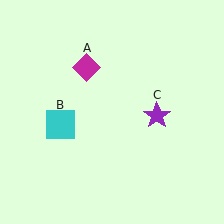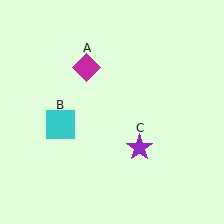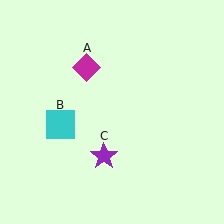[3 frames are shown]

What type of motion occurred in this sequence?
The purple star (object C) rotated clockwise around the center of the scene.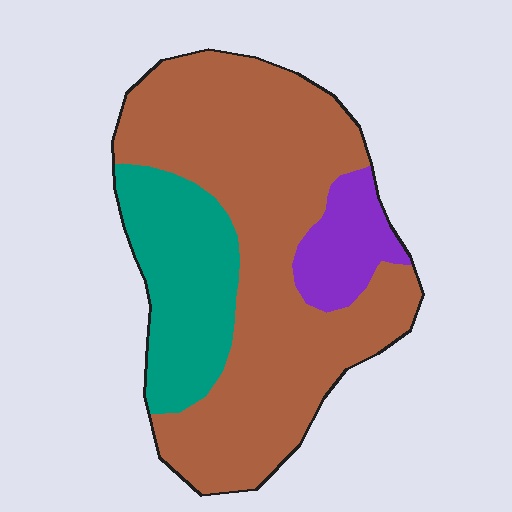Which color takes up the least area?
Purple, at roughly 10%.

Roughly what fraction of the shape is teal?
Teal takes up about one quarter (1/4) of the shape.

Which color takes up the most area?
Brown, at roughly 65%.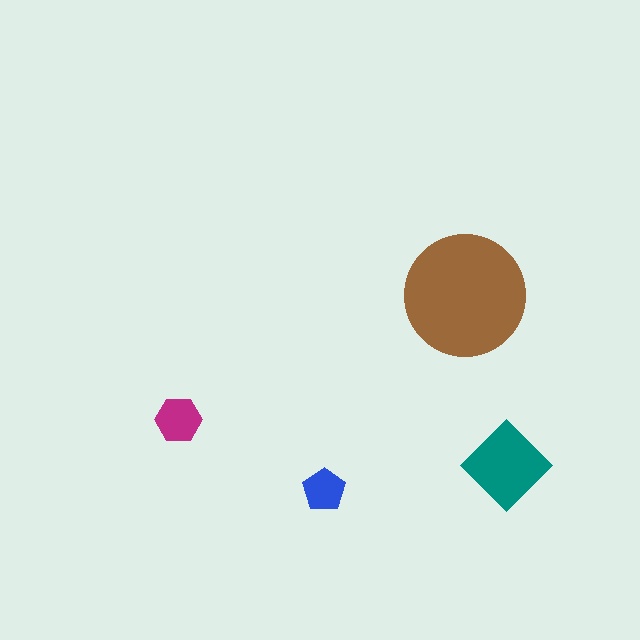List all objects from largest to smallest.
The brown circle, the teal diamond, the magenta hexagon, the blue pentagon.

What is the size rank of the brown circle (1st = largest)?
1st.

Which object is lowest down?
The blue pentagon is bottommost.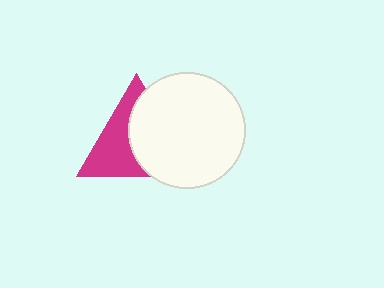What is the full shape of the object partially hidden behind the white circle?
The partially hidden object is a magenta triangle.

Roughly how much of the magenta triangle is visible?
About half of it is visible (roughly 48%).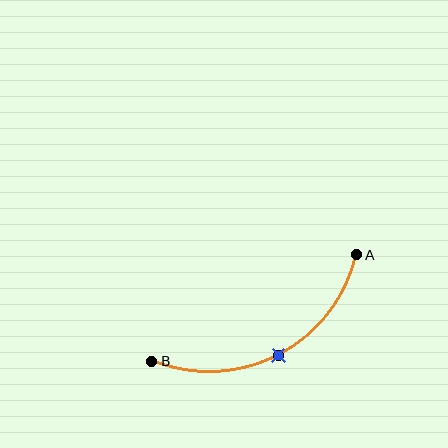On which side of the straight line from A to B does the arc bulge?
The arc bulges below the straight line connecting A and B.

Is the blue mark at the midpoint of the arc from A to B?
Yes. The blue mark lies on the arc at equal arc-length from both A and B — it is the arc midpoint.